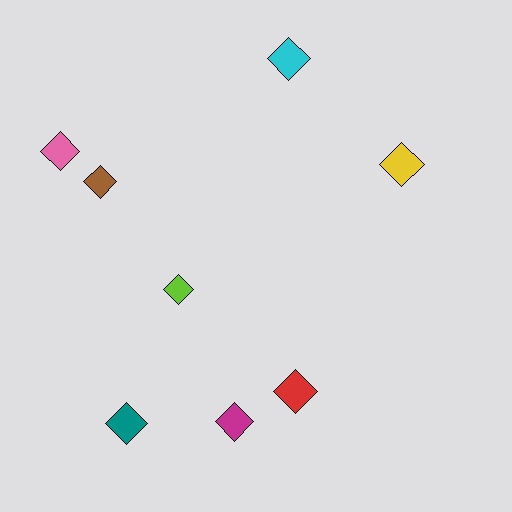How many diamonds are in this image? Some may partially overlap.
There are 8 diamonds.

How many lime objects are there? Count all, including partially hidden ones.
There is 1 lime object.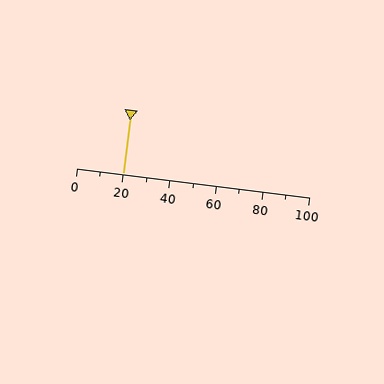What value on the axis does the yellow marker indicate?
The marker indicates approximately 20.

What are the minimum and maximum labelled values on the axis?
The axis runs from 0 to 100.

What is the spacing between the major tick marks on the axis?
The major ticks are spaced 20 apart.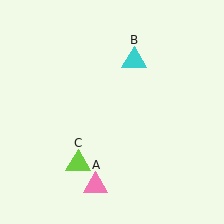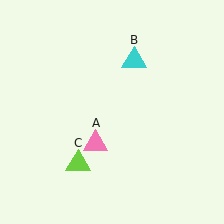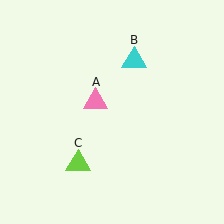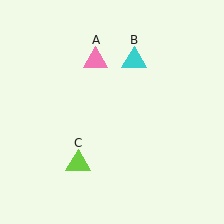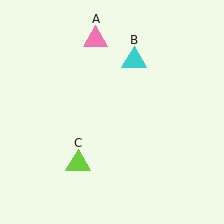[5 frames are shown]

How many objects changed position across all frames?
1 object changed position: pink triangle (object A).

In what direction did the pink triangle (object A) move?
The pink triangle (object A) moved up.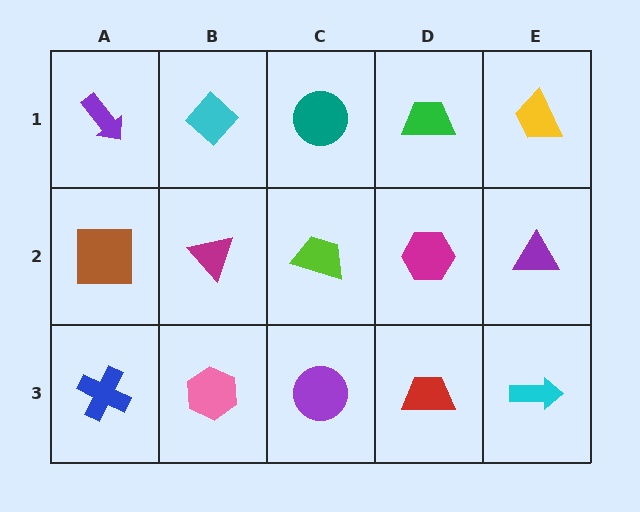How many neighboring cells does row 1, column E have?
2.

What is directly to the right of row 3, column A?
A pink hexagon.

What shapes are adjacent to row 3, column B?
A magenta triangle (row 2, column B), a blue cross (row 3, column A), a purple circle (row 3, column C).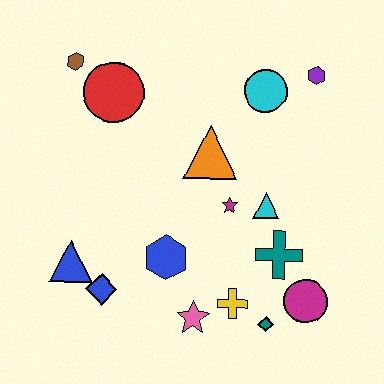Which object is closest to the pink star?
The yellow cross is closest to the pink star.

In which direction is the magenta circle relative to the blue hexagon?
The magenta circle is to the right of the blue hexagon.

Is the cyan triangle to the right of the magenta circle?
No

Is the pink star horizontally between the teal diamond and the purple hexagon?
No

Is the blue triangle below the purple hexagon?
Yes